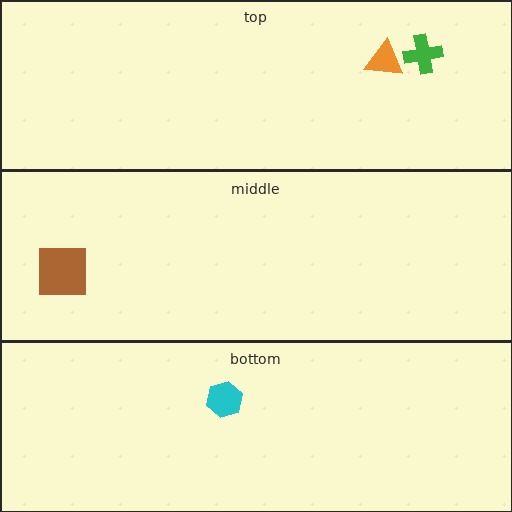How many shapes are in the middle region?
1.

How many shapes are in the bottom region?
1.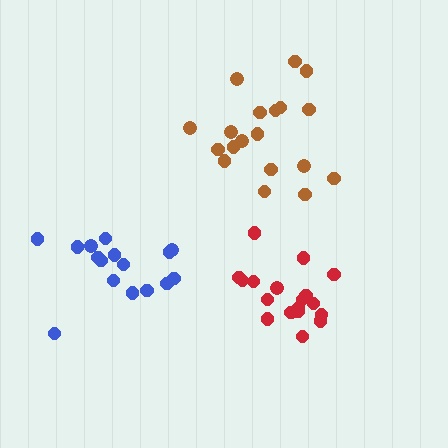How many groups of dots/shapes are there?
There are 3 groups.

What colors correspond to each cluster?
The clusters are colored: blue, brown, red.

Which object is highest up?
The brown cluster is topmost.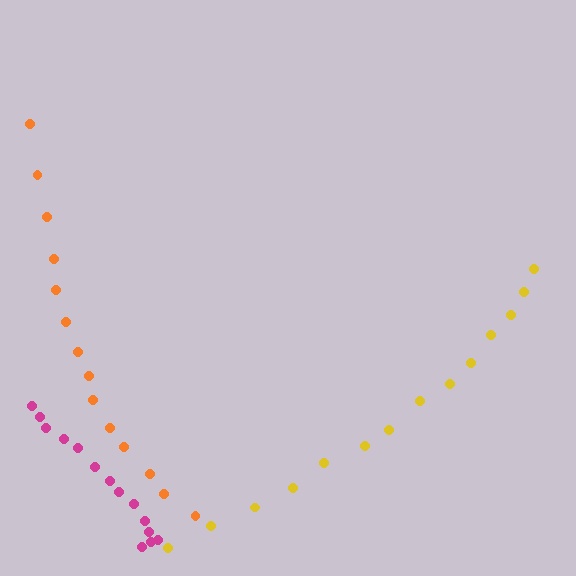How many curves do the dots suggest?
There are 3 distinct paths.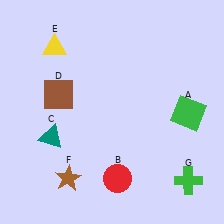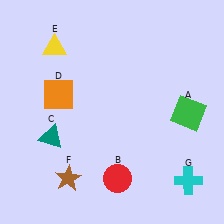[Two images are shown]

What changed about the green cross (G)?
In Image 1, G is green. In Image 2, it changed to cyan.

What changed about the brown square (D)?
In Image 1, D is brown. In Image 2, it changed to orange.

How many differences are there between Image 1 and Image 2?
There are 2 differences between the two images.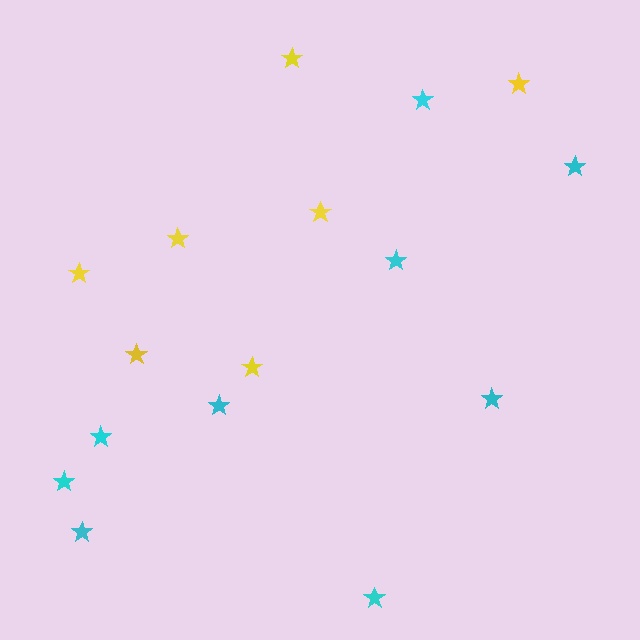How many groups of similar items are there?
There are 2 groups: one group of cyan stars (9) and one group of yellow stars (7).